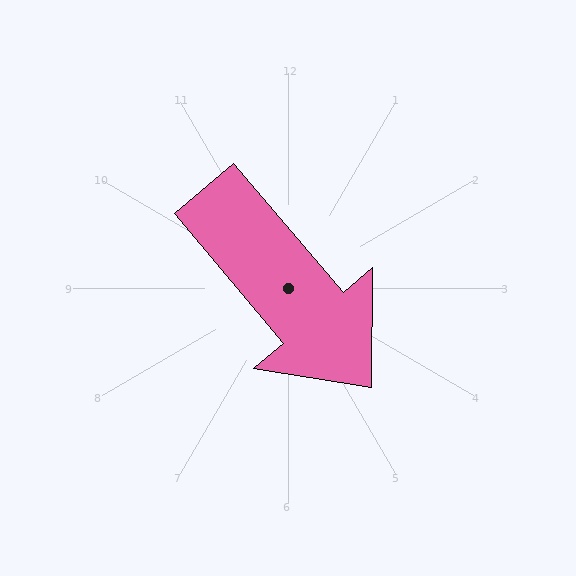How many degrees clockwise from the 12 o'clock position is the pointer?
Approximately 140 degrees.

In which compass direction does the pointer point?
Southeast.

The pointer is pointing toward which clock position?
Roughly 5 o'clock.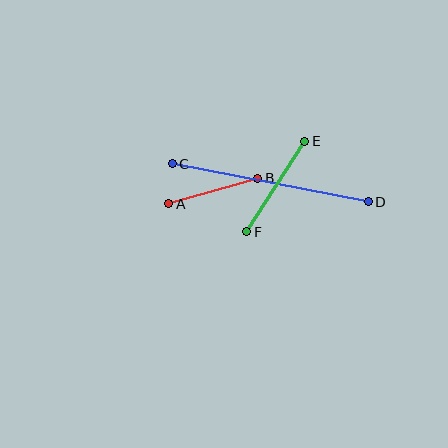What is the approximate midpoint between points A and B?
The midpoint is at approximately (213, 191) pixels.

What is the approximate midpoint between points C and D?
The midpoint is at approximately (270, 183) pixels.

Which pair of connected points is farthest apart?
Points C and D are farthest apart.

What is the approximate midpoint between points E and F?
The midpoint is at approximately (276, 186) pixels.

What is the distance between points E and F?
The distance is approximately 107 pixels.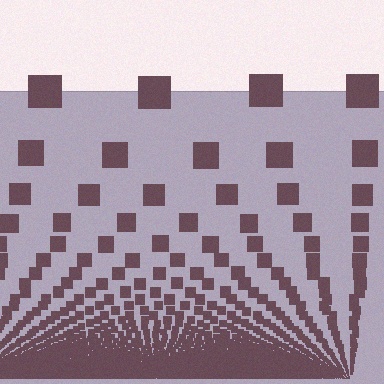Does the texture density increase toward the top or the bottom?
Density increases toward the bottom.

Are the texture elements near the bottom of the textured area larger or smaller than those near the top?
Smaller. The gradient is inverted — elements near the bottom are smaller and denser.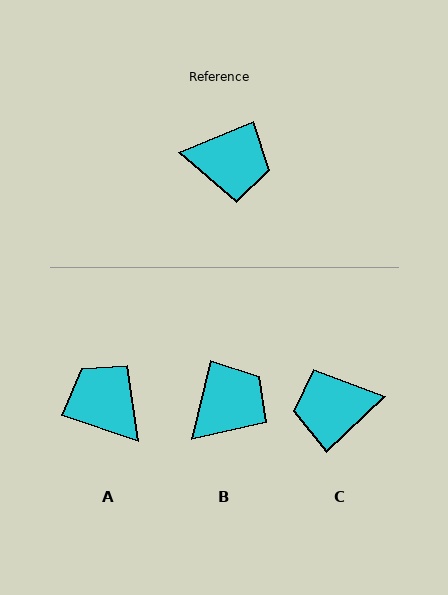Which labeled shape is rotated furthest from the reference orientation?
C, about 159 degrees away.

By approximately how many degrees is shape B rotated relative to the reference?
Approximately 55 degrees counter-clockwise.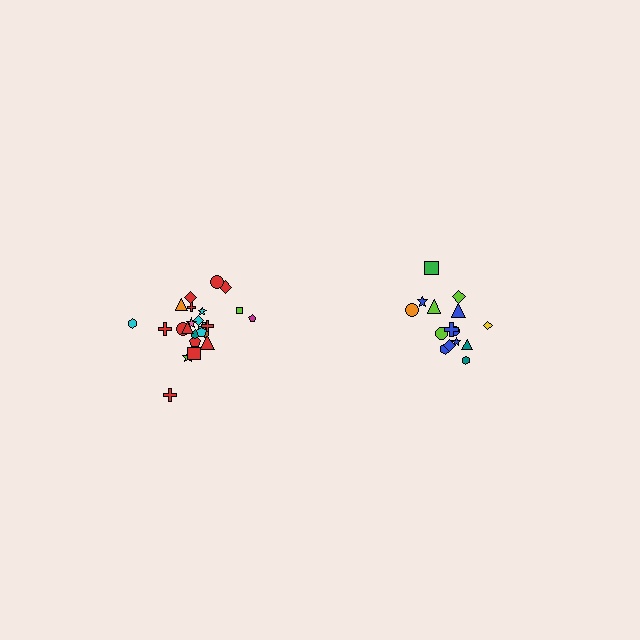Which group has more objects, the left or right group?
The left group.